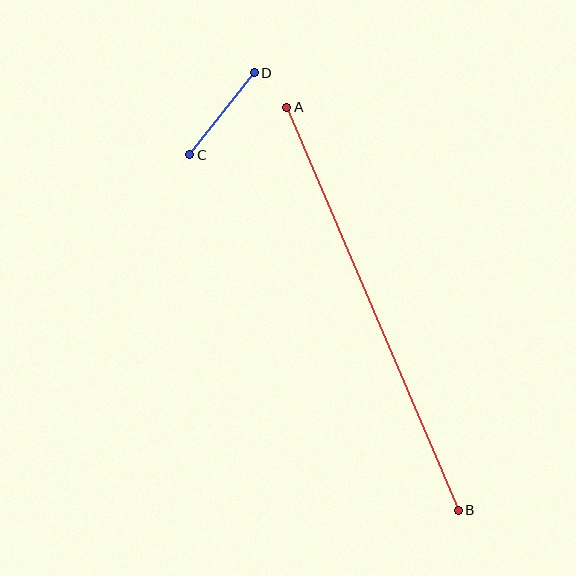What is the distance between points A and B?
The distance is approximately 438 pixels.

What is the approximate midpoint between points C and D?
The midpoint is at approximately (222, 114) pixels.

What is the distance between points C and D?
The distance is approximately 105 pixels.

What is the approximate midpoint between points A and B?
The midpoint is at approximately (372, 309) pixels.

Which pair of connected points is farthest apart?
Points A and B are farthest apart.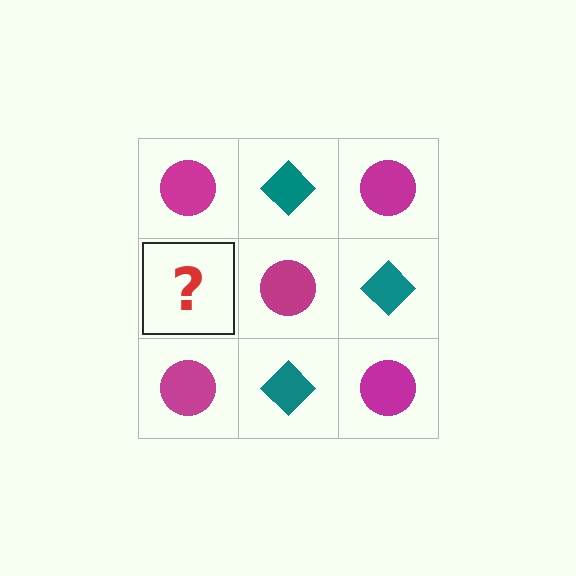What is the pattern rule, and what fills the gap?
The rule is that it alternates magenta circle and teal diamond in a checkerboard pattern. The gap should be filled with a teal diamond.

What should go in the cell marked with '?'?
The missing cell should contain a teal diamond.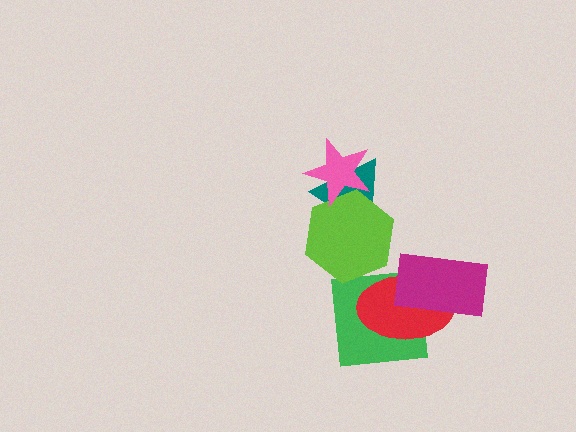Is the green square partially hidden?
Yes, it is partially covered by another shape.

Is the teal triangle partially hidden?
Yes, it is partially covered by another shape.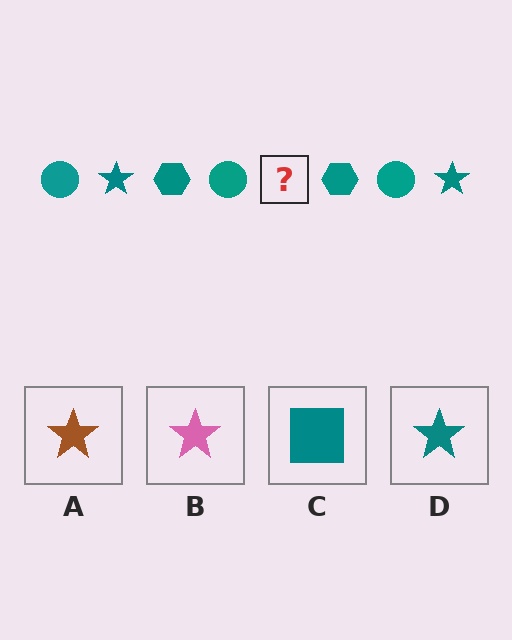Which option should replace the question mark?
Option D.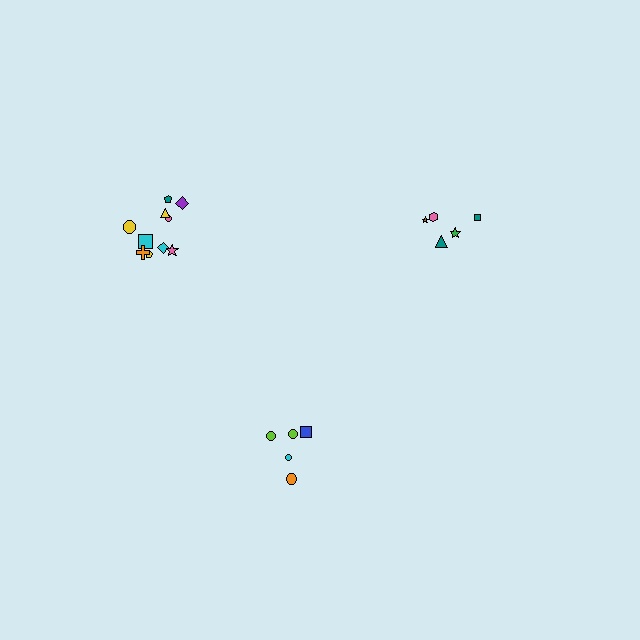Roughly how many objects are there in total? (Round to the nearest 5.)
Roughly 20 objects in total.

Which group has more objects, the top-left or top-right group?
The top-left group.